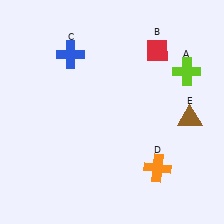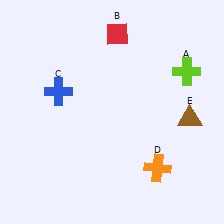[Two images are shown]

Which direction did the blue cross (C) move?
The blue cross (C) moved down.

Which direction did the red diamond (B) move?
The red diamond (B) moved left.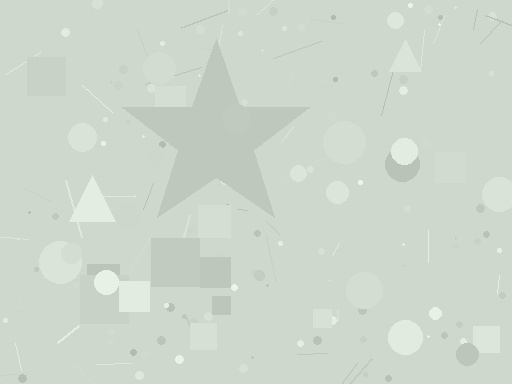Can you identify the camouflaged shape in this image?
The camouflaged shape is a star.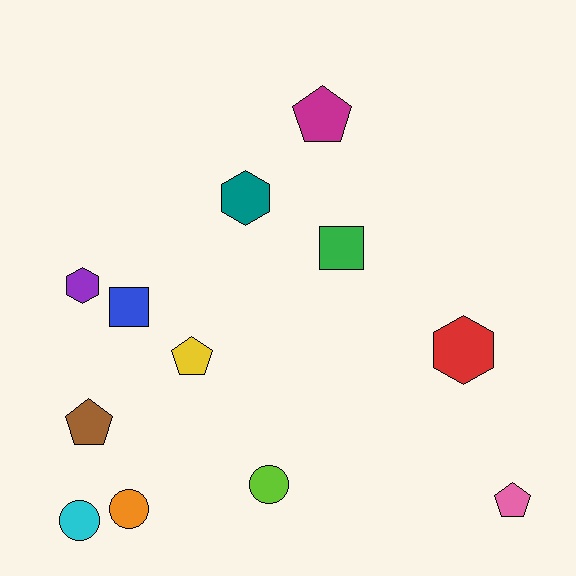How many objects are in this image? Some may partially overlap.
There are 12 objects.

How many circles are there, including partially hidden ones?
There are 3 circles.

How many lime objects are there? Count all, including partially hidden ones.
There is 1 lime object.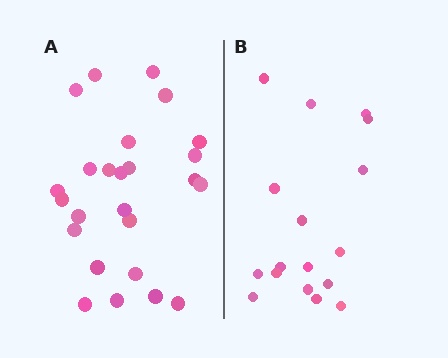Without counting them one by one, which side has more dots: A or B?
Region A (the left region) has more dots.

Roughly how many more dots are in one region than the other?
Region A has roughly 8 or so more dots than region B.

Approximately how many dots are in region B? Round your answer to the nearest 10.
About 20 dots. (The exact count is 17, which rounds to 20.)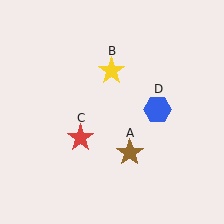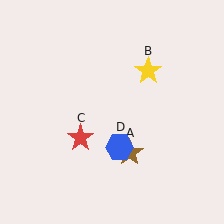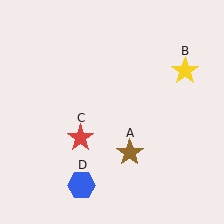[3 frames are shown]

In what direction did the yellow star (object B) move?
The yellow star (object B) moved right.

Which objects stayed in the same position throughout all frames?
Brown star (object A) and red star (object C) remained stationary.